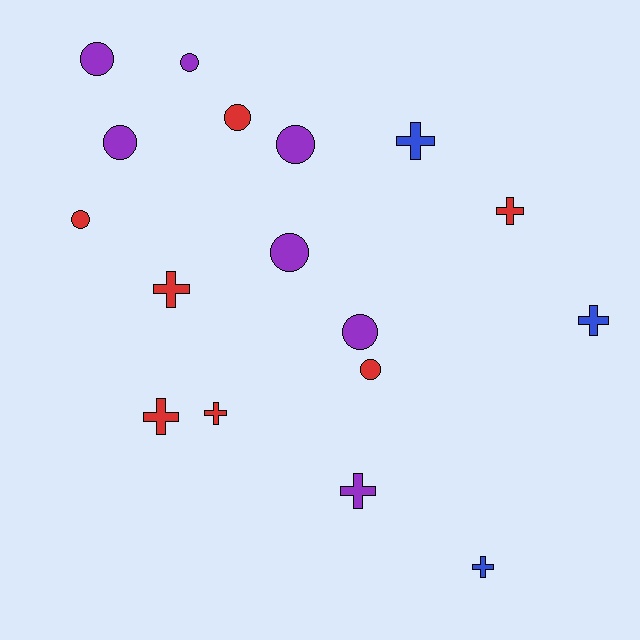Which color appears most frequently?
Purple, with 7 objects.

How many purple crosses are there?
There is 1 purple cross.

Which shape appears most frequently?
Circle, with 9 objects.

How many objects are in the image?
There are 17 objects.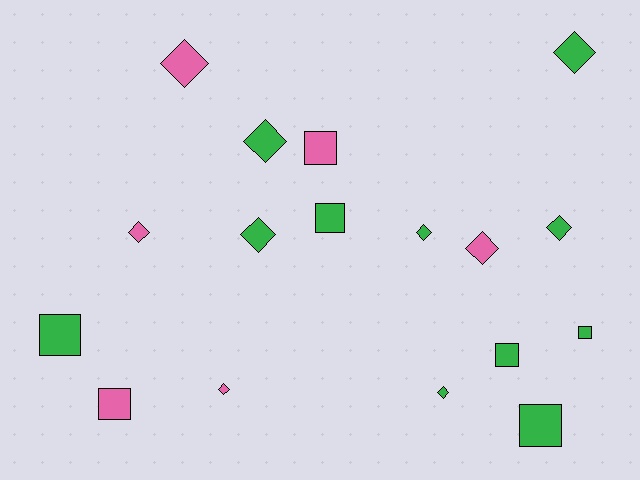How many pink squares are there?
There are 2 pink squares.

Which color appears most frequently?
Green, with 11 objects.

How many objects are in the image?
There are 17 objects.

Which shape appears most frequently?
Diamond, with 10 objects.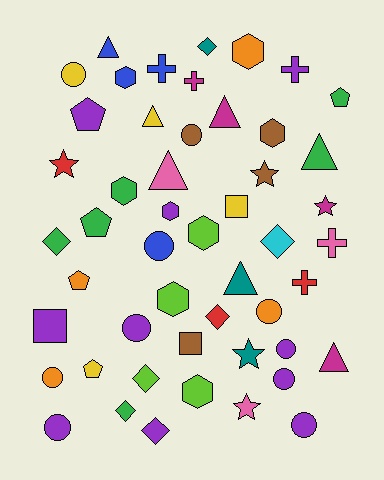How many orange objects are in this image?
There are 4 orange objects.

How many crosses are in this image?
There are 5 crosses.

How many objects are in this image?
There are 50 objects.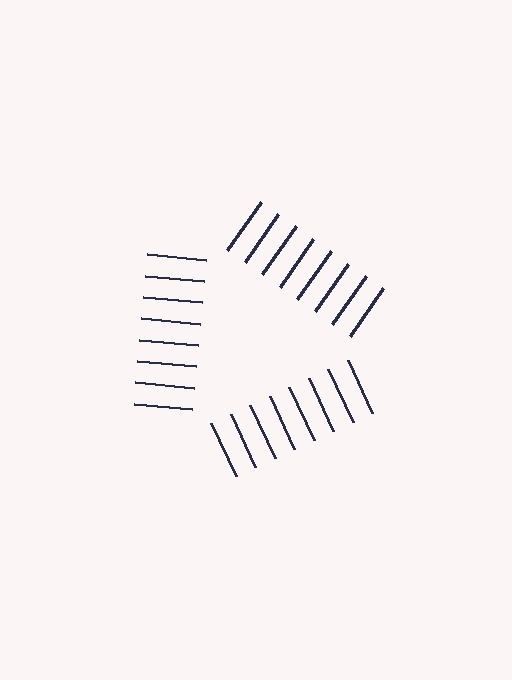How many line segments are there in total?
24 — 8 along each of the 3 edges.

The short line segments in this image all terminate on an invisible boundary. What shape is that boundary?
An illusory triangle — the line segments terminate on its edges but no continuous stroke is drawn.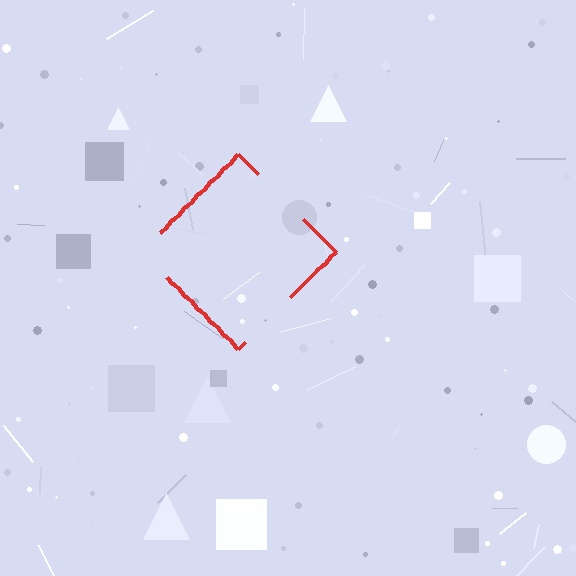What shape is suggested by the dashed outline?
The dashed outline suggests a diamond.